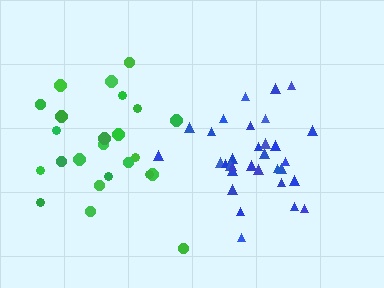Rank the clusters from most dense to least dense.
blue, green.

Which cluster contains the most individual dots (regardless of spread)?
Blue (32).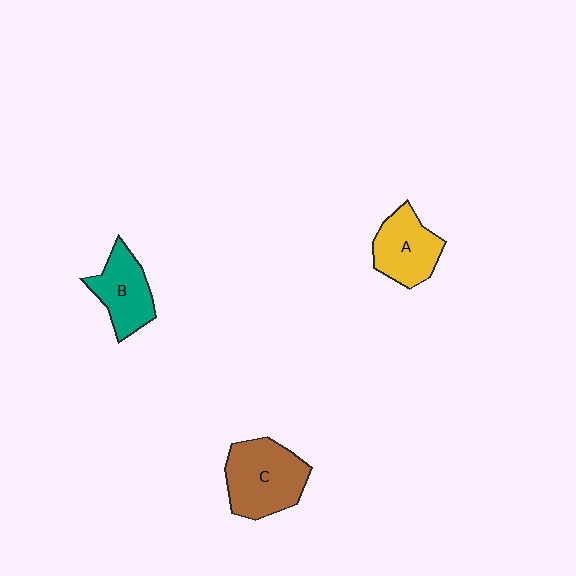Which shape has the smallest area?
Shape B (teal).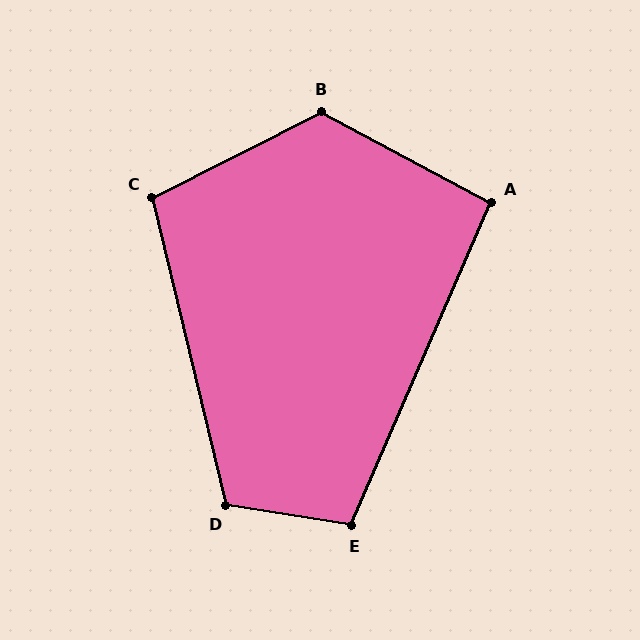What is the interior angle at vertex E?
Approximately 104 degrees (obtuse).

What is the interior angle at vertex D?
Approximately 113 degrees (obtuse).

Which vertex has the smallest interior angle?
A, at approximately 95 degrees.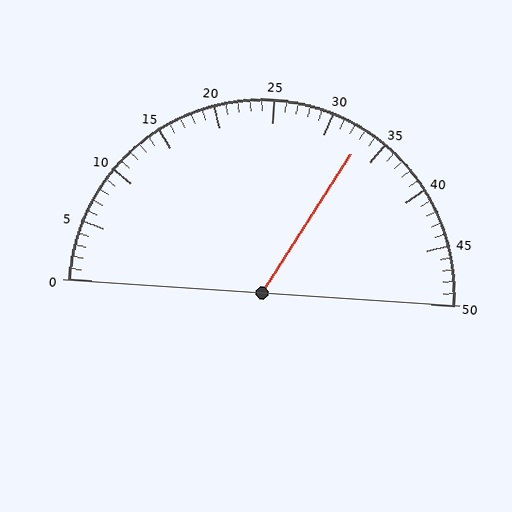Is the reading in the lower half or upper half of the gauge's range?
The reading is in the upper half of the range (0 to 50).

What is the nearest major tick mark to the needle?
The nearest major tick mark is 35.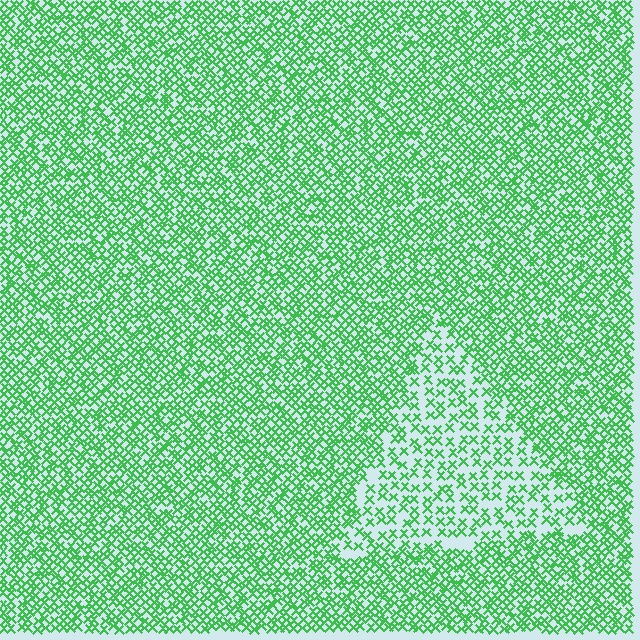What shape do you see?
I see a triangle.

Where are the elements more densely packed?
The elements are more densely packed outside the triangle boundary.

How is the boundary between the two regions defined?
The boundary is defined by a change in element density (approximately 2.0x ratio). All elements are the same color, size, and shape.